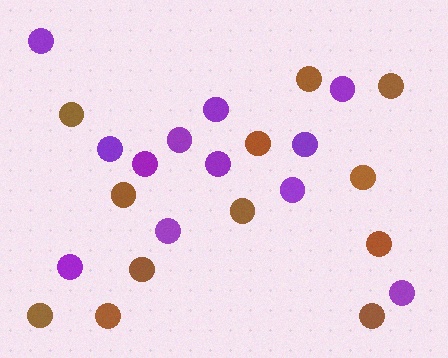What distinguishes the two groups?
There are 2 groups: one group of purple circles (12) and one group of brown circles (12).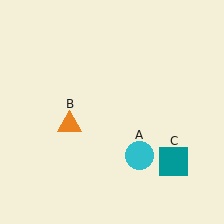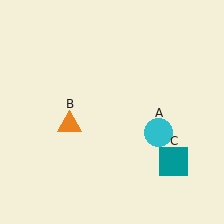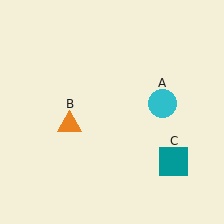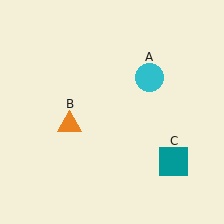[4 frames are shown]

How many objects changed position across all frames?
1 object changed position: cyan circle (object A).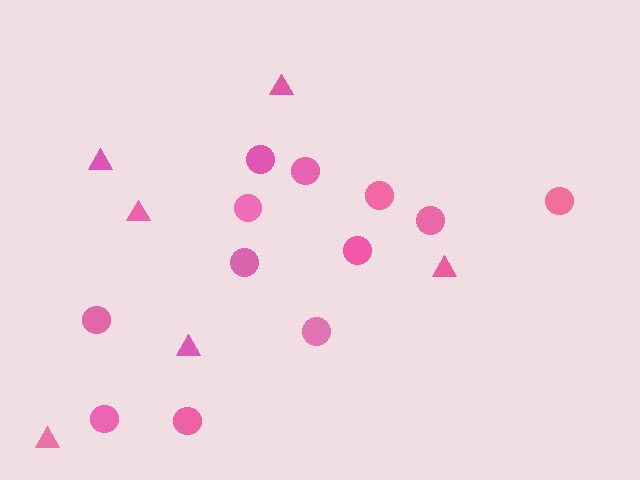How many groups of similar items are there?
There are 2 groups: one group of triangles (6) and one group of circles (12).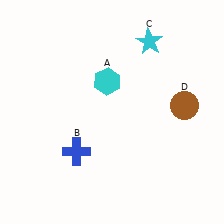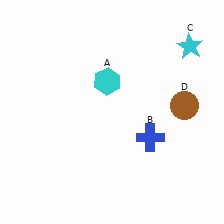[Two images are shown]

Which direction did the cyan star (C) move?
The cyan star (C) moved right.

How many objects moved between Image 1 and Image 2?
2 objects moved between the two images.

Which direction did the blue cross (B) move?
The blue cross (B) moved right.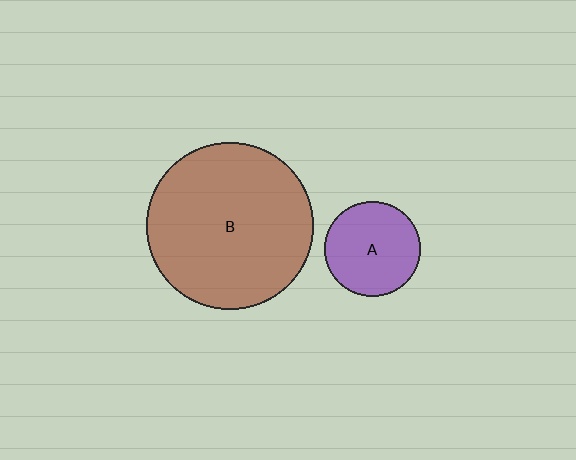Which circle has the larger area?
Circle B (brown).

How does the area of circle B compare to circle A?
Approximately 3.0 times.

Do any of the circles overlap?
No, none of the circles overlap.